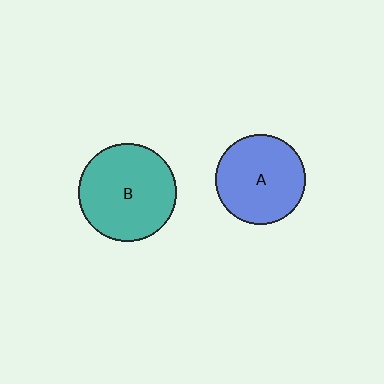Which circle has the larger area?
Circle B (teal).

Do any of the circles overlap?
No, none of the circles overlap.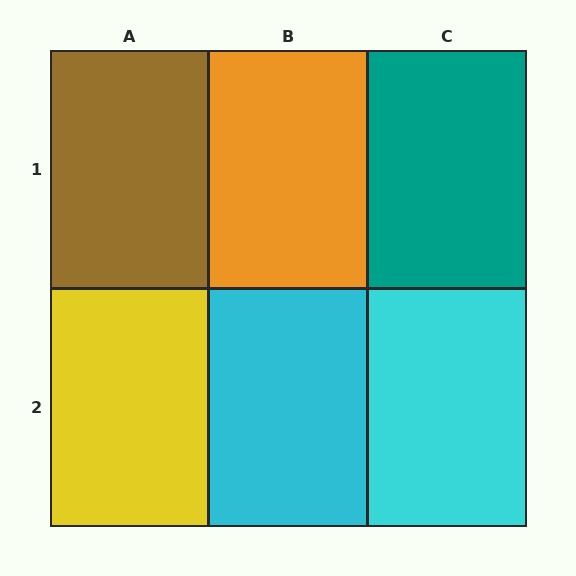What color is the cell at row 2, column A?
Yellow.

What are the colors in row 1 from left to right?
Brown, orange, teal.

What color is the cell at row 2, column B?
Cyan.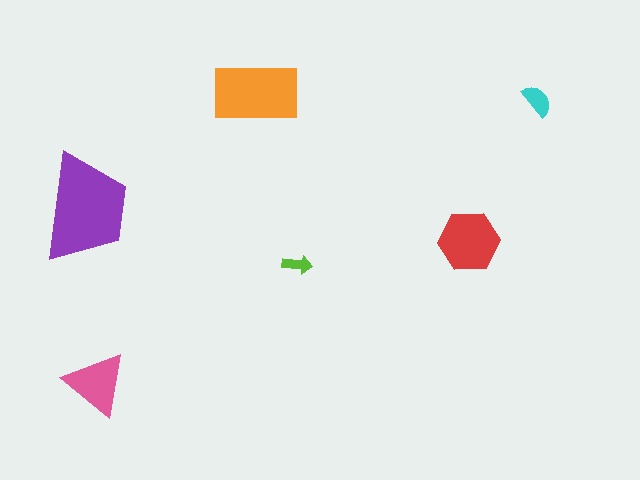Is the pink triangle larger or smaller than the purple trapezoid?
Smaller.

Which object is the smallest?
The lime arrow.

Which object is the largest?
The purple trapezoid.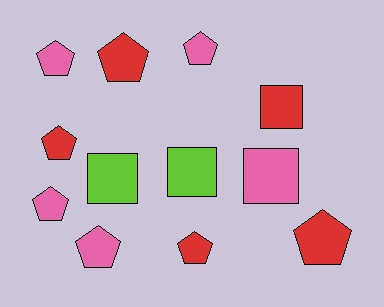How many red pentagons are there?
There are 4 red pentagons.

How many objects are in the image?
There are 12 objects.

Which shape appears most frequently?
Pentagon, with 8 objects.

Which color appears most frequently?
Red, with 5 objects.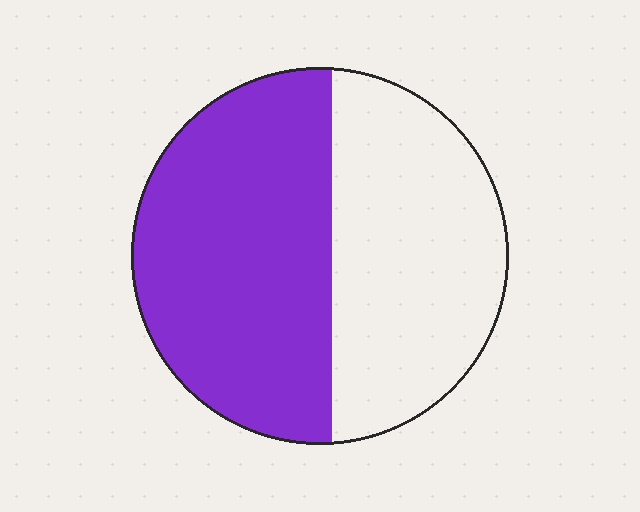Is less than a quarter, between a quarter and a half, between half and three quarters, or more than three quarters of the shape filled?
Between half and three quarters.